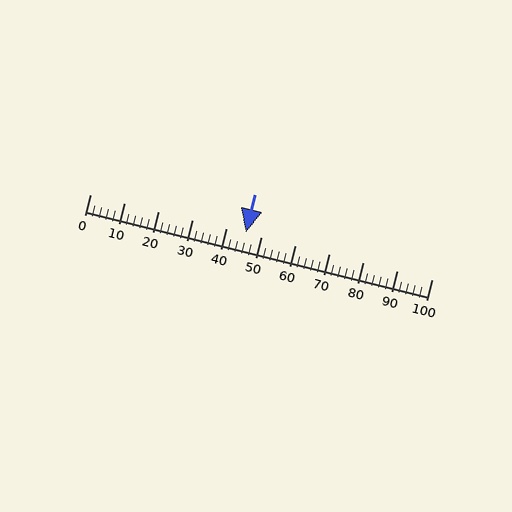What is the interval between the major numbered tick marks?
The major tick marks are spaced 10 units apart.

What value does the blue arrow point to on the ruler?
The blue arrow points to approximately 46.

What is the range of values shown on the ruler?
The ruler shows values from 0 to 100.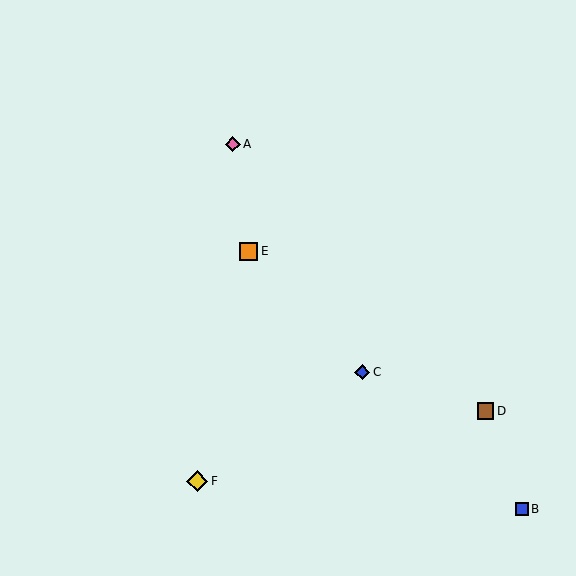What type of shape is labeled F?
Shape F is a yellow diamond.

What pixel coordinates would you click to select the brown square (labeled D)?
Click at (486, 411) to select the brown square D.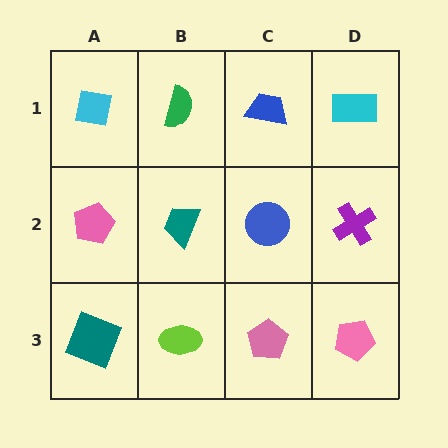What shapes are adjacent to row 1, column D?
A purple cross (row 2, column D), a blue trapezoid (row 1, column C).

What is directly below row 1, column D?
A purple cross.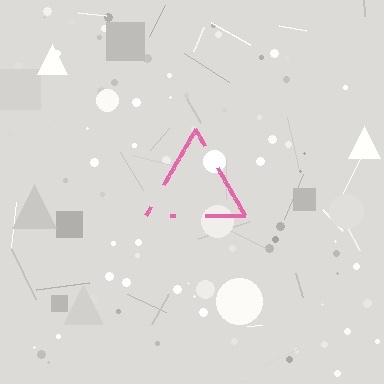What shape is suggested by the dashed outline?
The dashed outline suggests a triangle.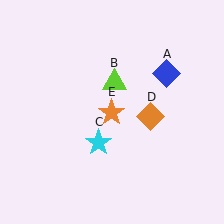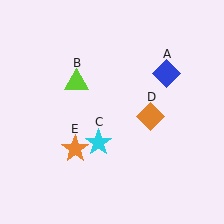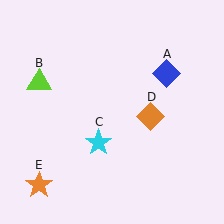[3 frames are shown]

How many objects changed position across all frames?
2 objects changed position: lime triangle (object B), orange star (object E).